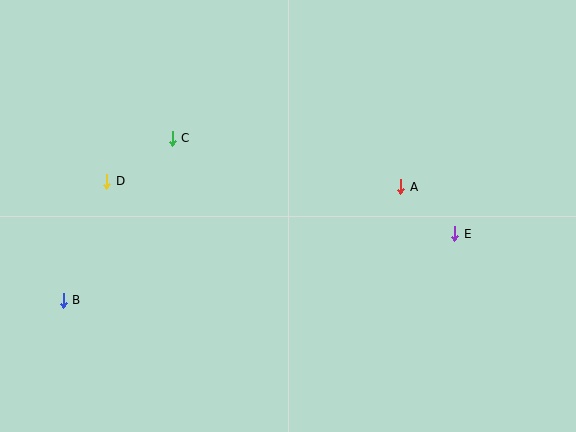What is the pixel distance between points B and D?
The distance between B and D is 127 pixels.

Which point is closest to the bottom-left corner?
Point B is closest to the bottom-left corner.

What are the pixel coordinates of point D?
Point D is at (107, 181).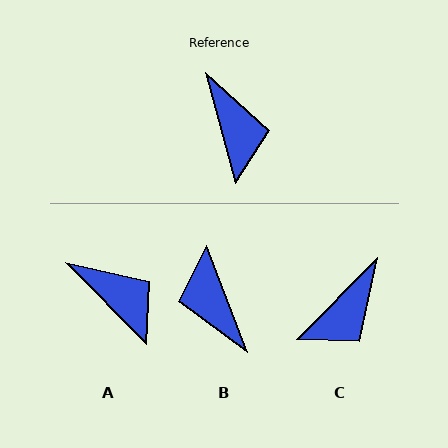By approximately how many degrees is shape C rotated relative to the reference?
Approximately 60 degrees clockwise.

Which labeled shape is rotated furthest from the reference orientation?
B, about 174 degrees away.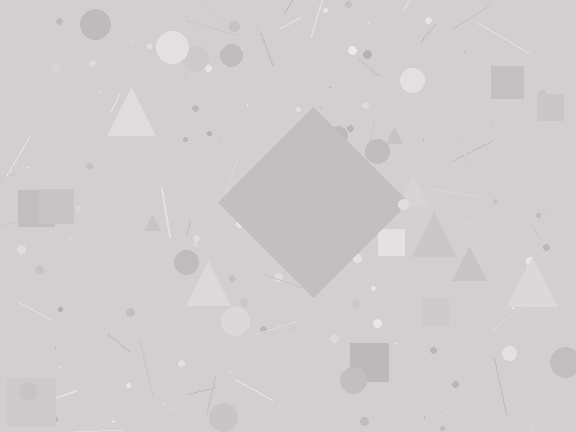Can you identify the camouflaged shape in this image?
The camouflaged shape is a diamond.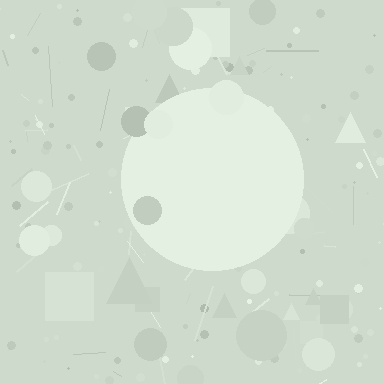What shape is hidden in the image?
A circle is hidden in the image.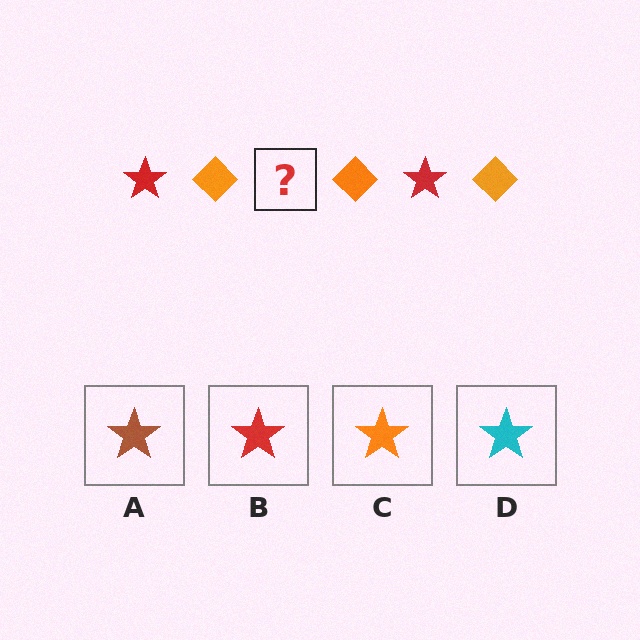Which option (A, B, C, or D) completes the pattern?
B.